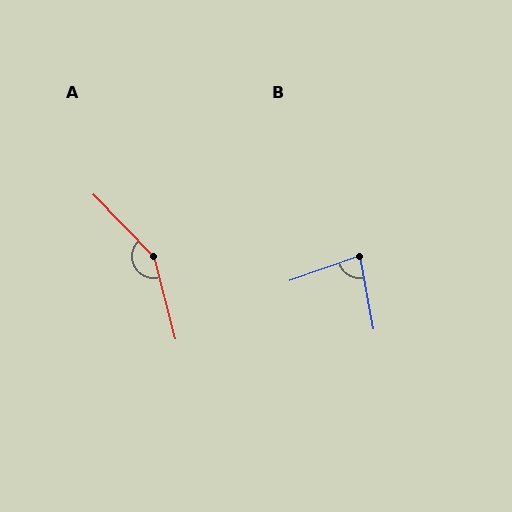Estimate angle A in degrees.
Approximately 150 degrees.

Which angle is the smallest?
B, at approximately 81 degrees.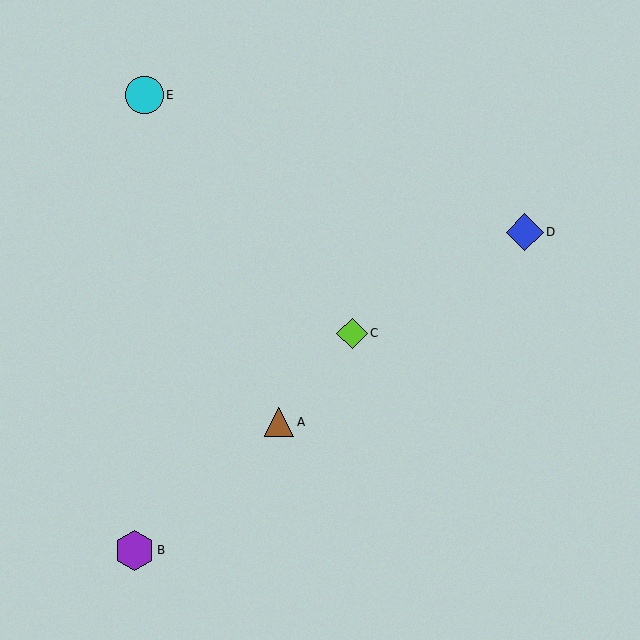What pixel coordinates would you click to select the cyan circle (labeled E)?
Click at (144, 95) to select the cyan circle E.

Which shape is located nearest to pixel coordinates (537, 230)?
The blue diamond (labeled D) at (525, 232) is nearest to that location.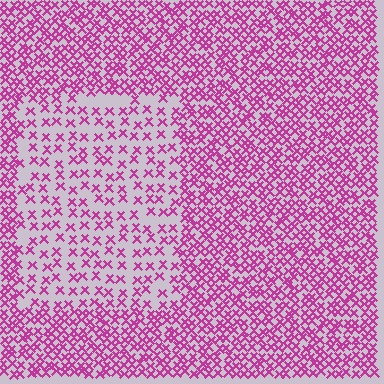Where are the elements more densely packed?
The elements are more densely packed outside the rectangle boundary.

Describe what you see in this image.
The image contains small magenta elements arranged at two different densities. A rectangle-shaped region is visible where the elements are less densely packed than the surrounding area.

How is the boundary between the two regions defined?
The boundary is defined by a change in element density (approximately 2.3x ratio). All elements are the same color, size, and shape.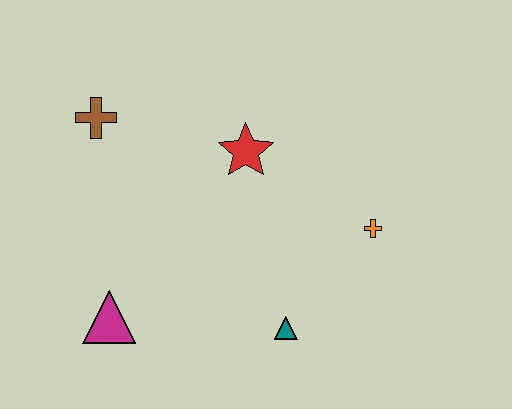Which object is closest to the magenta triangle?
The teal triangle is closest to the magenta triangle.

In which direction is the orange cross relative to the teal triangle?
The orange cross is above the teal triangle.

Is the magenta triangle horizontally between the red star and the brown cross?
Yes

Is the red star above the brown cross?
No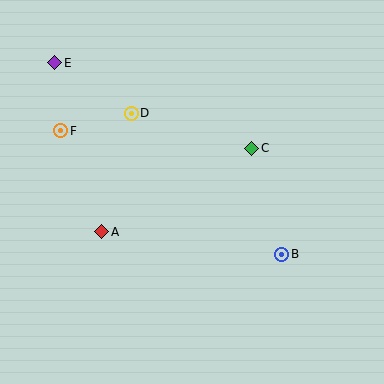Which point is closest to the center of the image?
Point C at (252, 148) is closest to the center.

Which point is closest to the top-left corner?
Point E is closest to the top-left corner.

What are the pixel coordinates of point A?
Point A is at (102, 232).